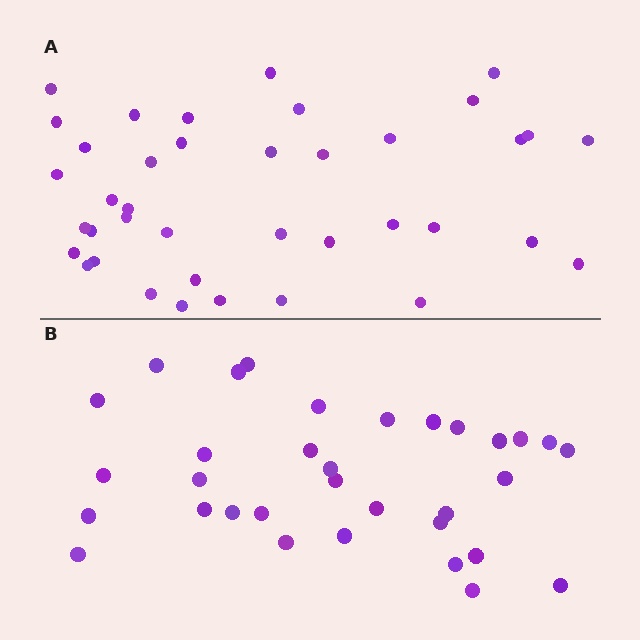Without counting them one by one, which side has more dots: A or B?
Region A (the top region) has more dots.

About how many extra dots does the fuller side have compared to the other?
Region A has about 6 more dots than region B.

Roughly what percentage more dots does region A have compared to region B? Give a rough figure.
About 20% more.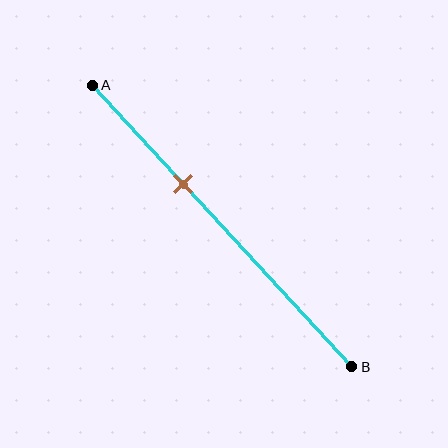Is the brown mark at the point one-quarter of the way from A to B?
No, the mark is at about 35% from A, not at the 25% one-quarter point.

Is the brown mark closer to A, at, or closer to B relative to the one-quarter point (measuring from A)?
The brown mark is closer to point B than the one-quarter point of segment AB.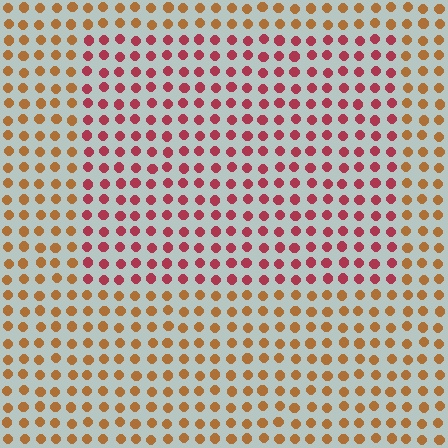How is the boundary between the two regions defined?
The boundary is defined purely by a slight shift in hue (about 42 degrees). Spacing, size, and orientation are identical on both sides.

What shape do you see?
I see a rectangle.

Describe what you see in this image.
The image is filled with small brown elements in a uniform arrangement. A rectangle-shaped region is visible where the elements are tinted to a slightly different hue, forming a subtle color boundary.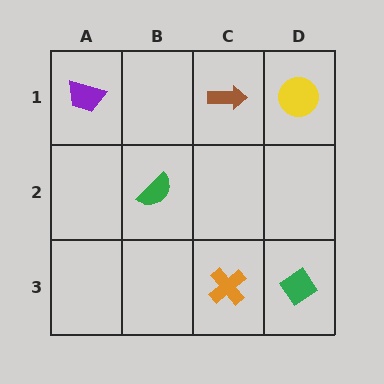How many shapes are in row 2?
1 shape.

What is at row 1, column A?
A purple trapezoid.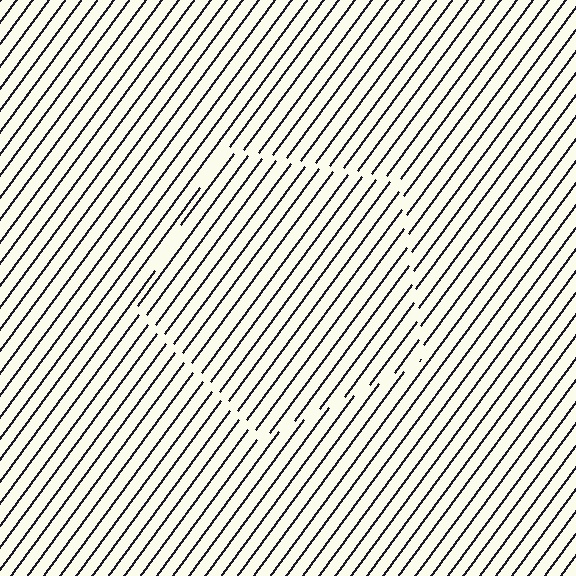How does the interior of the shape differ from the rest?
The interior of the shape contains the same grating, shifted by half a period — the contour is defined by the phase discontinuity where line-ends from the inner and outer gratings abut.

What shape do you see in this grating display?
An illusory pentagon. The interior of the shape contains the same grating, shifted by half a period — the contour is defined by the phase discontinuity where line-ends from the inner and outer gratings abut.